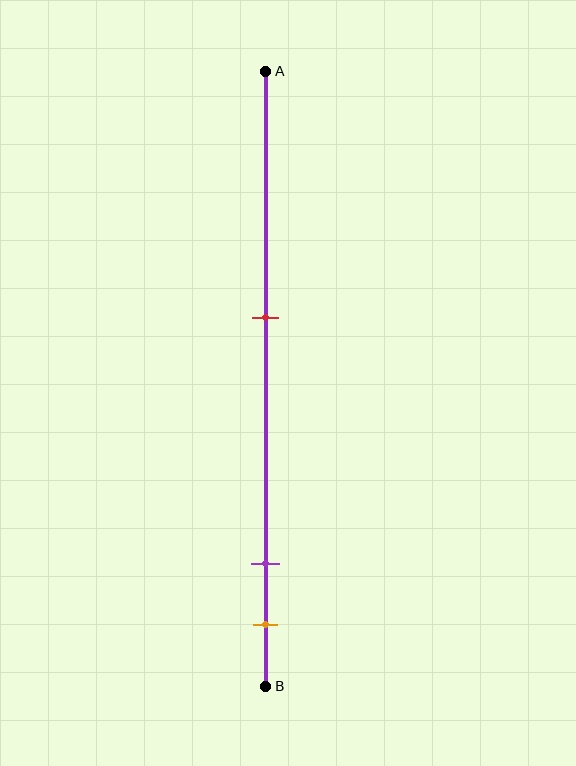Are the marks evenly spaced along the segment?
No, the marks are not evenly spaced.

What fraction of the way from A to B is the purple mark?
The purple mark is approximately 80% (0.8) of the way from A to B.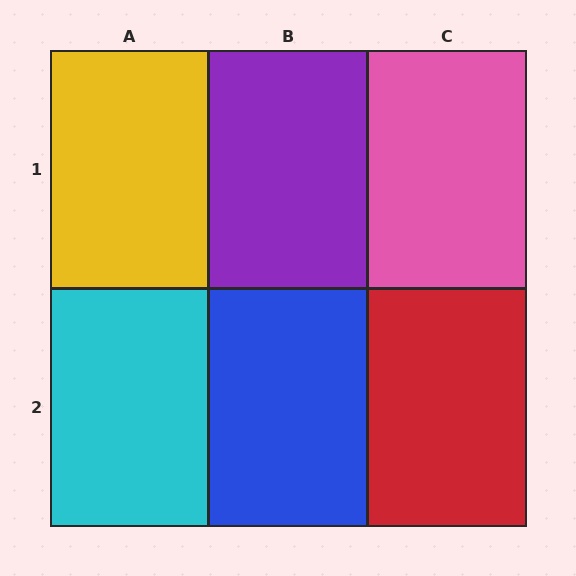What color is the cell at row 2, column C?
Red.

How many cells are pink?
1 cell is pink.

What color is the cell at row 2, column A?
Cyan.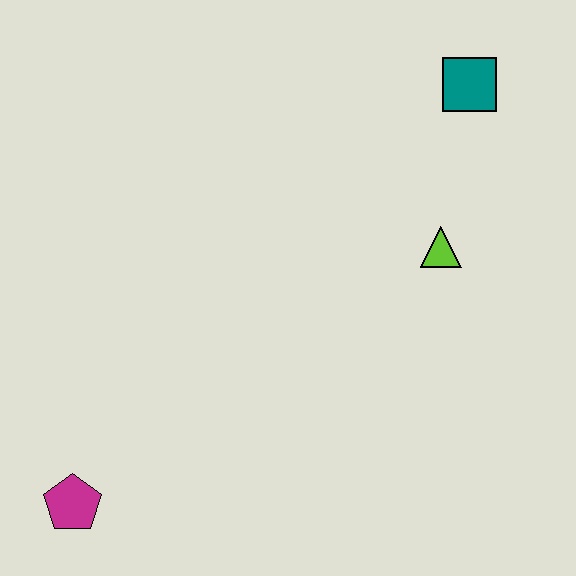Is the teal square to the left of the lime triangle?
No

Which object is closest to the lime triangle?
The teal square is closest to the lime triangle.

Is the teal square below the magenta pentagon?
No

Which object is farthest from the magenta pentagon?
The teal square is farthest from the magenta pentagon.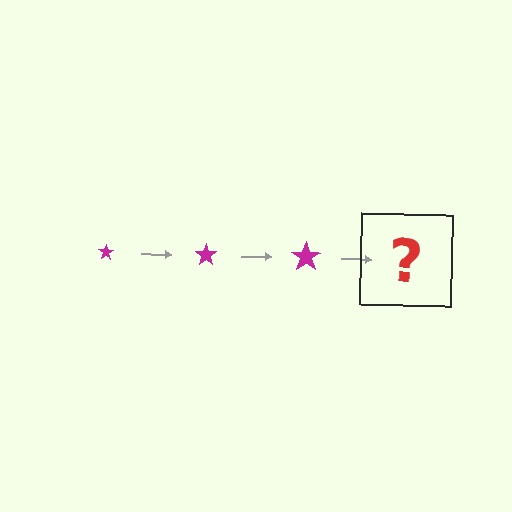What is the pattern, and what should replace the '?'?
The pattern is that the star gets progressively larger each step. The '?' should be a magenta star, larger than the previous one.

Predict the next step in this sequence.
The next step is a magenta star, larger than the previous one.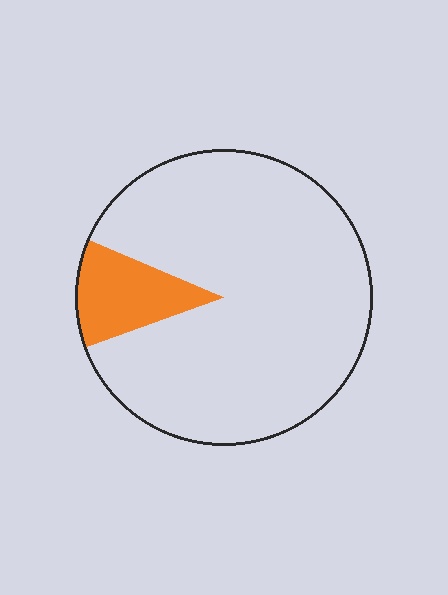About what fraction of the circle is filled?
About one eighth (1/8).